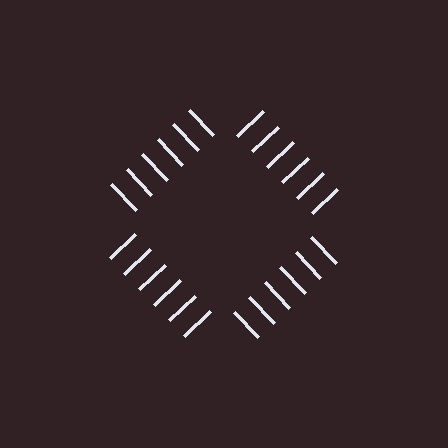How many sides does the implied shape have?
4 sides — the line-ends trace a square.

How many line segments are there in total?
24 — 6 along each of the 4 edges.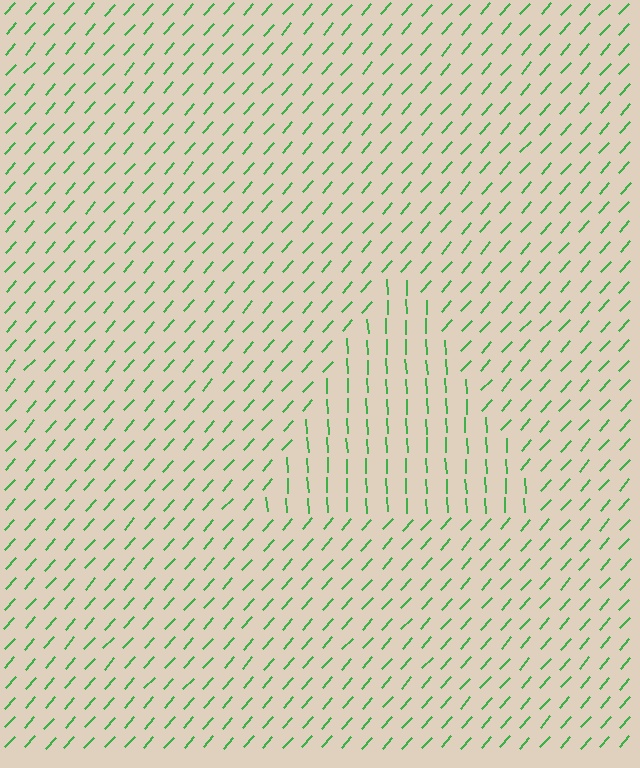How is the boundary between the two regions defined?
The boundary is defined purely by a change in line orientation (approximately 45 degrees difference). All lines are the same color and thickness.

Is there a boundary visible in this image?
Yes, there is a texture boundary formed by a change in line orientation.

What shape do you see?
I see a triangle.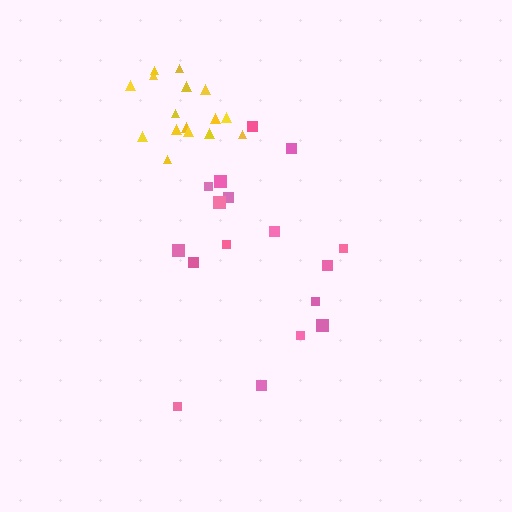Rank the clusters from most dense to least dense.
yellow, pink.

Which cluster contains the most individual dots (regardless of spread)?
Pink (17).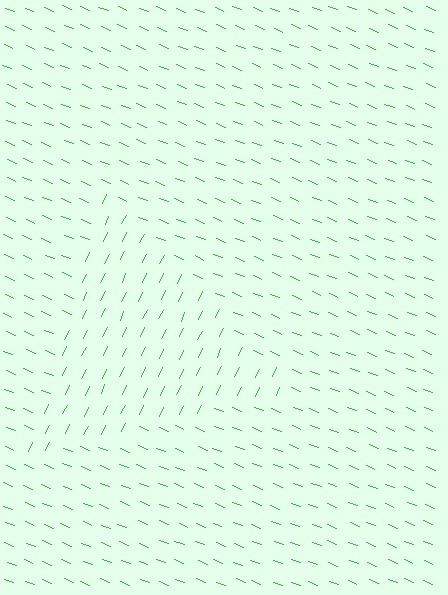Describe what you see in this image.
The image is filled with small green line segments. A triangle region in the image has lines oriented differently from the surrounding lines, creating a visible texture boundary.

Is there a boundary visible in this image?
Yes, there is a texture boundary formed by a change in line orientation.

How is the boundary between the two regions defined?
The boundary is defined purely by a change in line orientation (approximately 87 degrees difference). All lines are the same color and thickness.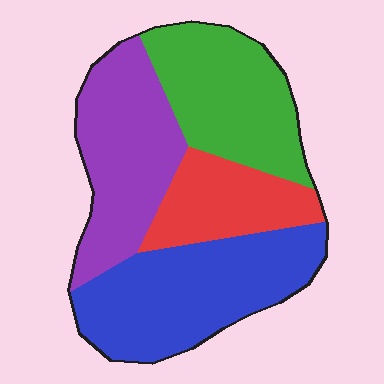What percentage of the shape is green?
Green takes up between a quarter and a half of the shape.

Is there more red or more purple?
Purple.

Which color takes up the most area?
Blue, at roughly 30%.